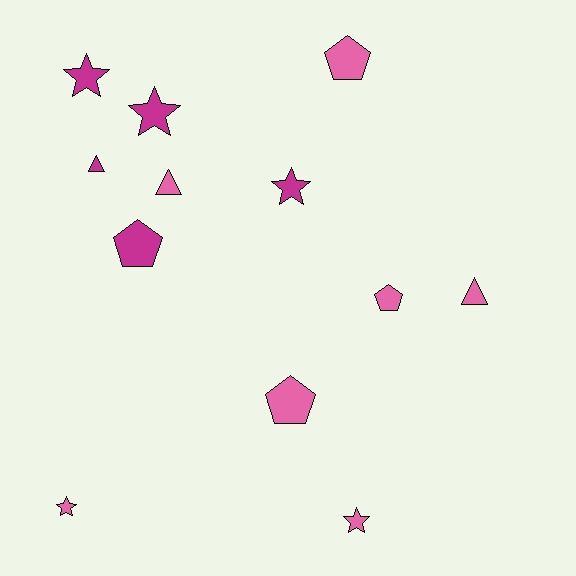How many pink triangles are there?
There are 2 pink triangles.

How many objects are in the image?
There are 12 objects.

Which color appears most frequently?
Pink, with 7 objects.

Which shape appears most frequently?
Star, with 5 objects.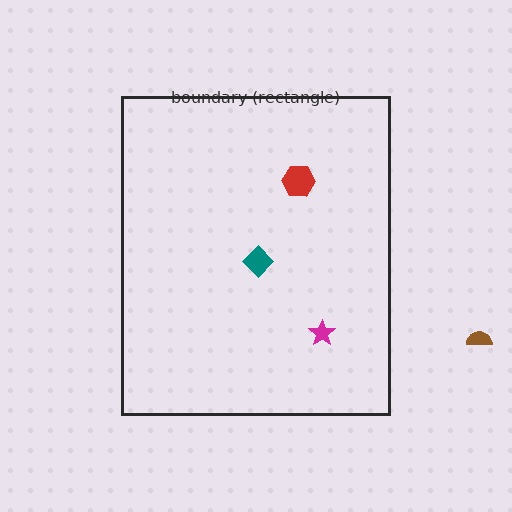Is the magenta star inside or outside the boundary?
Inside.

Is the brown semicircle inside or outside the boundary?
Outside.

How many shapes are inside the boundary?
3 inside, 1 outside.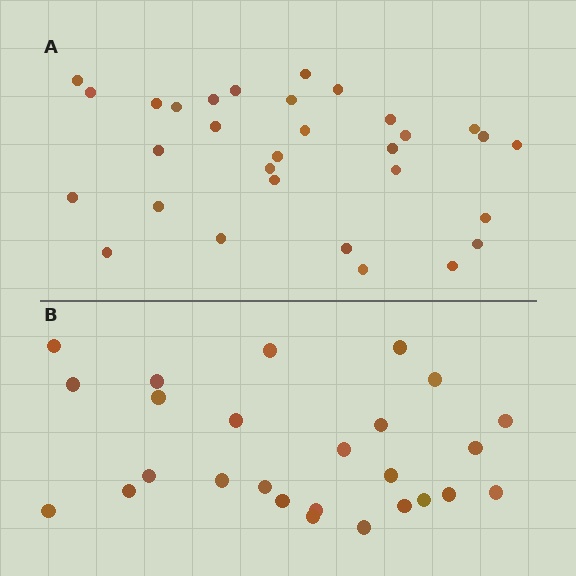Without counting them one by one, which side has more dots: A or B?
Region A (the top region) has more dots.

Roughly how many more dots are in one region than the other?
Region A has about 5 more dots than region B.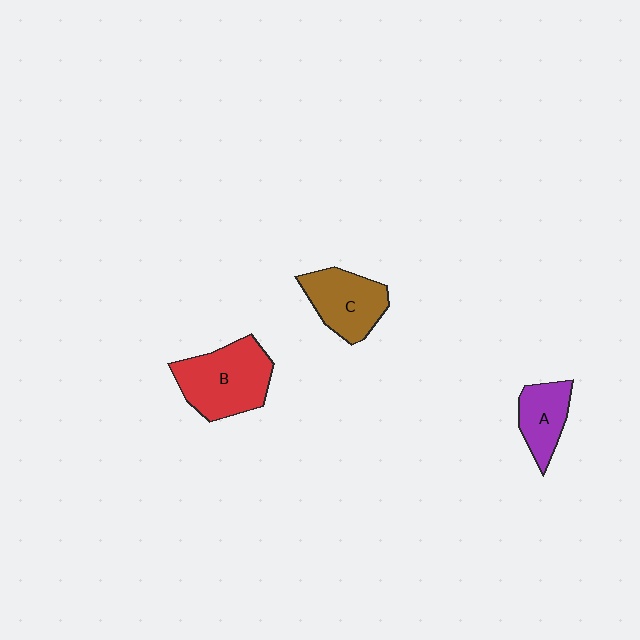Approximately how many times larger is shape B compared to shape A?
Approximately 1.8 times.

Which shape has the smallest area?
Shape A (purple).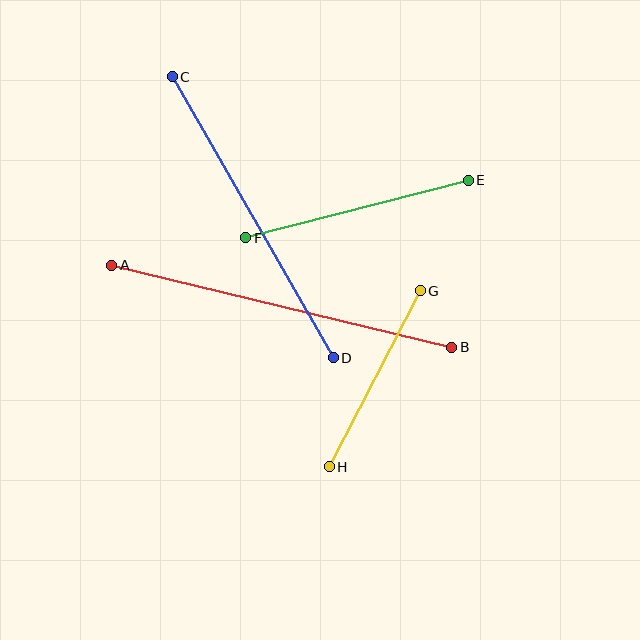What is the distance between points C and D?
The distance is approximately 324 pixels.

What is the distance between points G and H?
The distance is approximately 198 pixels.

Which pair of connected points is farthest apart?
Points A and B are farthest apart.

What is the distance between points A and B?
The distance is approximately 350 pixels.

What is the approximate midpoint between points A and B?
The midpoint is at approximately (282, 306) pixels.